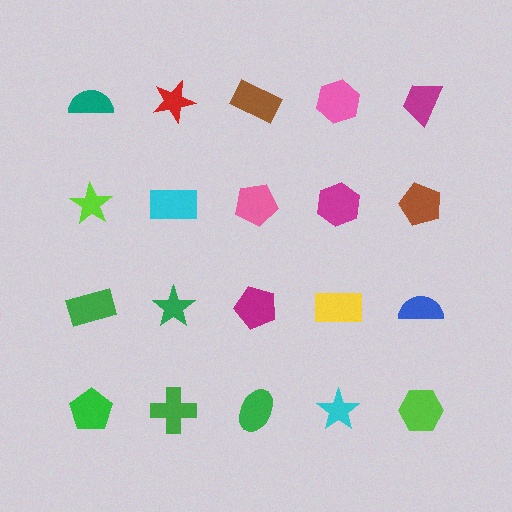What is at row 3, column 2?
A green star.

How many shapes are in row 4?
5 shapes.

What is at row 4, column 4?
A cyan star.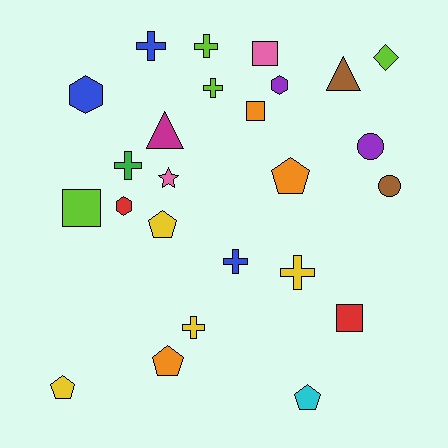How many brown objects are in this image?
There are 2 brown objects.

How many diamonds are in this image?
There is 1 diamond.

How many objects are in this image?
There are 25 objects.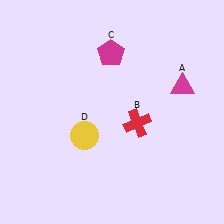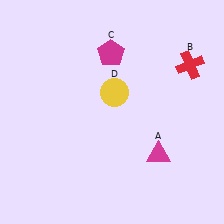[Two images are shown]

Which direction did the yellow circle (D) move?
The yellow circle (D) moved up.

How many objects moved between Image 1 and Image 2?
3 objects moved between the two images.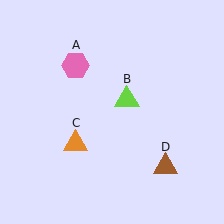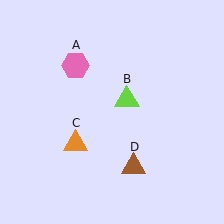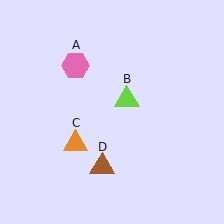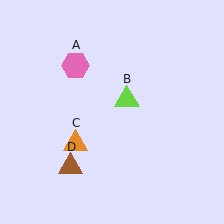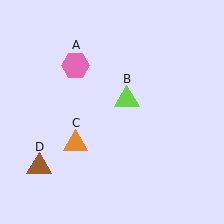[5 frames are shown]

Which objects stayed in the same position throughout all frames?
Pink hexagon (object A) and lime triangle (object B) and orange triangle (object C) remained stationary.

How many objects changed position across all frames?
1 object changed position: brown triangle (object D).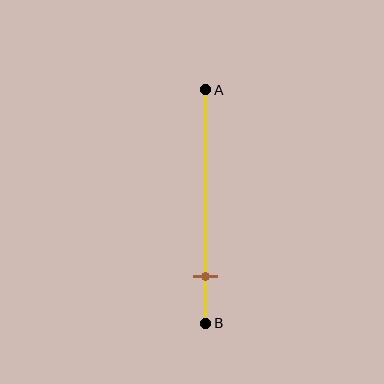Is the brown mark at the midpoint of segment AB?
No, the mark is at about 80% from A, not at the 50% midpoint.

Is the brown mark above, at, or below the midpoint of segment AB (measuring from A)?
The brown mark is below the midpoint of segment AB.